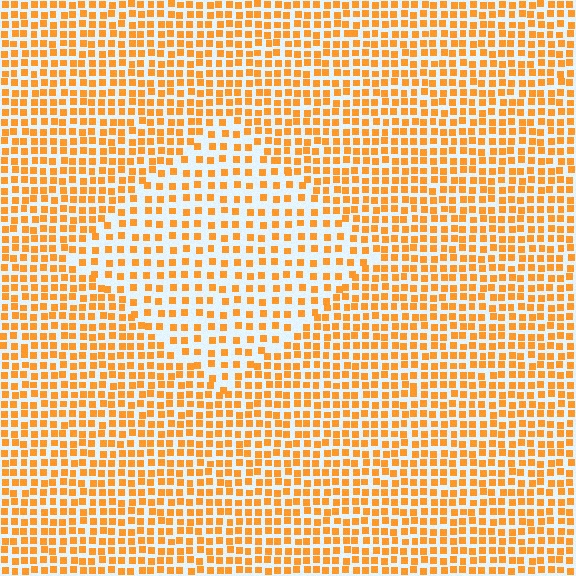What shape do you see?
I see a diamond.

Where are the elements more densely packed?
The elements are more densely packed outside the diamond boundary.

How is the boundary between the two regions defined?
The boundary is defined by a change in element density (approximately 1.7x ratio). All elements are the same color, size, and shape.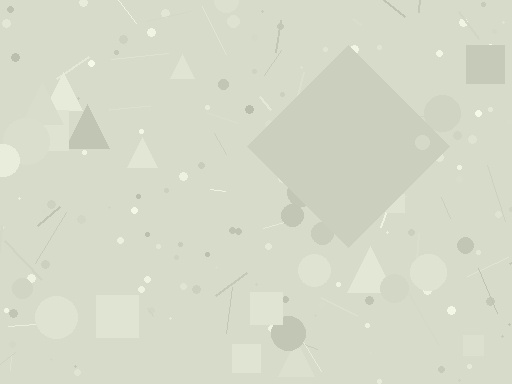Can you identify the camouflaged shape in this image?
The camouflaged shape is a diamond.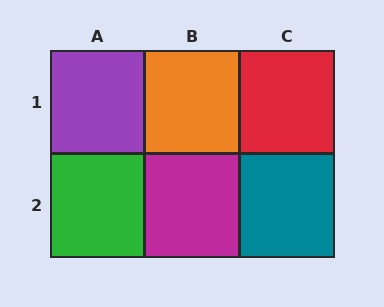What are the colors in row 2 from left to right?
Green, magenta, teal.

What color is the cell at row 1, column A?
Purple.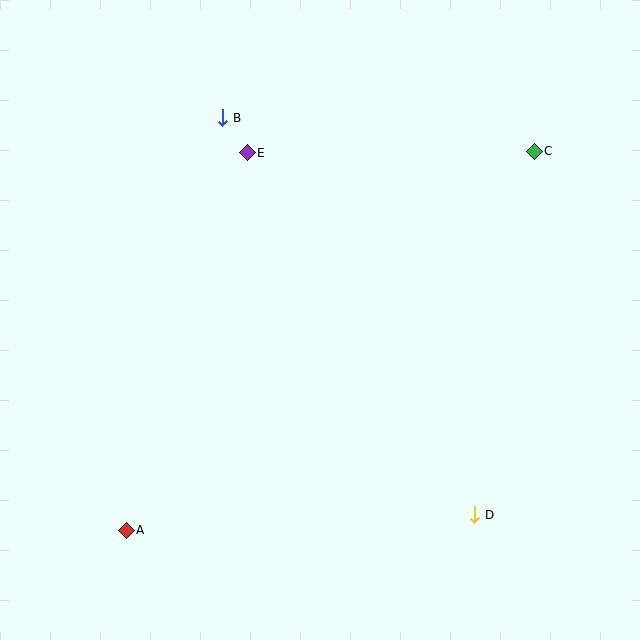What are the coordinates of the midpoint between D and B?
The midpoint between D and B is at (349, 316).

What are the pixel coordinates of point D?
Point D is at (475, 515).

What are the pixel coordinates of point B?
Point B is at (223, 118).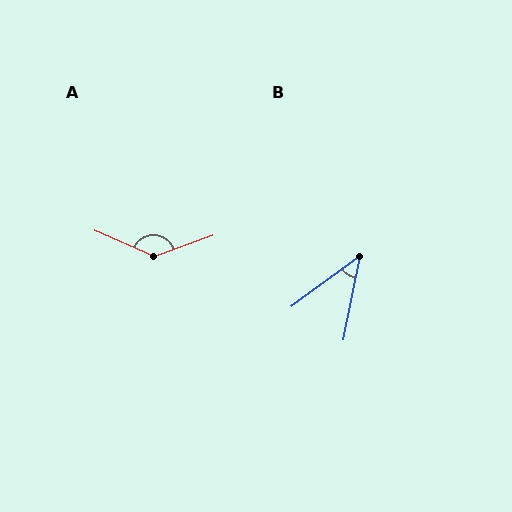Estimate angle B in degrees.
Approximately 42 degrees.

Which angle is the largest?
A, at approximately 136 degrees.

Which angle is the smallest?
B, at approximately 42 degrees.